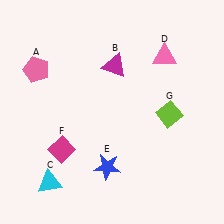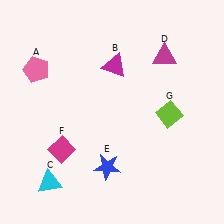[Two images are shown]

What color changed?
The triangle (D) changed from pink in Image 1 to magenta in Image 2.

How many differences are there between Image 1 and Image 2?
There is 1 difference between the two images.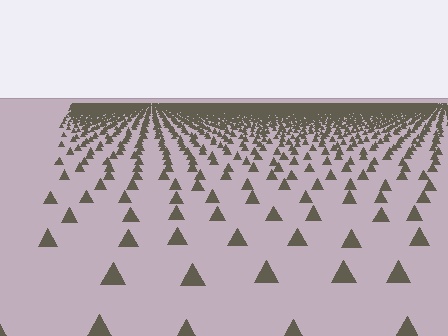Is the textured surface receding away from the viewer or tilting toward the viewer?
The surface is receding away from the viewer. Texture elements get smaller and denser toward the top.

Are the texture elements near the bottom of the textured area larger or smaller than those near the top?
Larger. Near the bottom, elements are closer to the viewer and appear at a bigger on-screen size.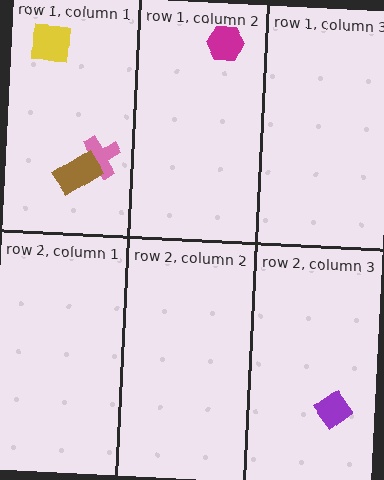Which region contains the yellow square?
The row 1, column 1 region.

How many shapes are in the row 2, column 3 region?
1.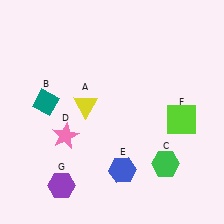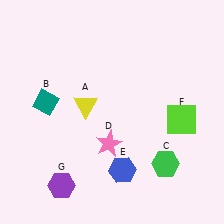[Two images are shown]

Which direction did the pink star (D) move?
The pink star (D) moved right.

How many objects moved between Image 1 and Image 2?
1 object moved between the two images.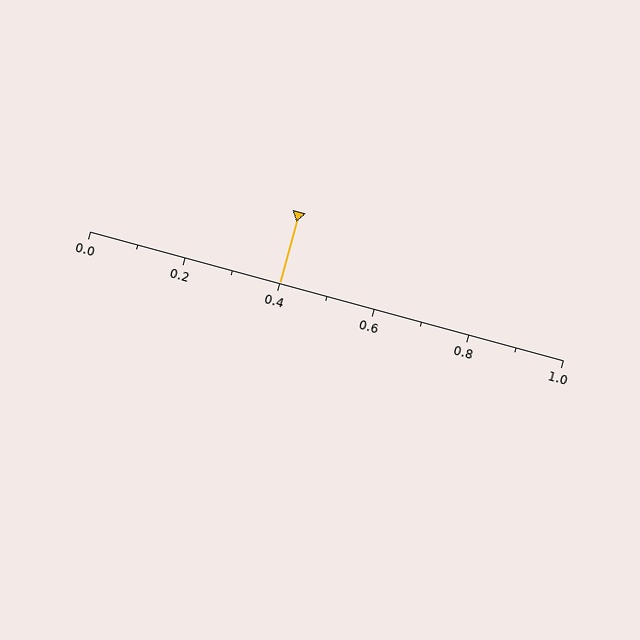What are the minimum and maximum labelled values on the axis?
The axis runs from 0.0 to 1.0.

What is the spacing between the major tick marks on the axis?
The major ticks are spaced 0.2 apart.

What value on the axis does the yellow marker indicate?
The marker indicates approximately 0.4.